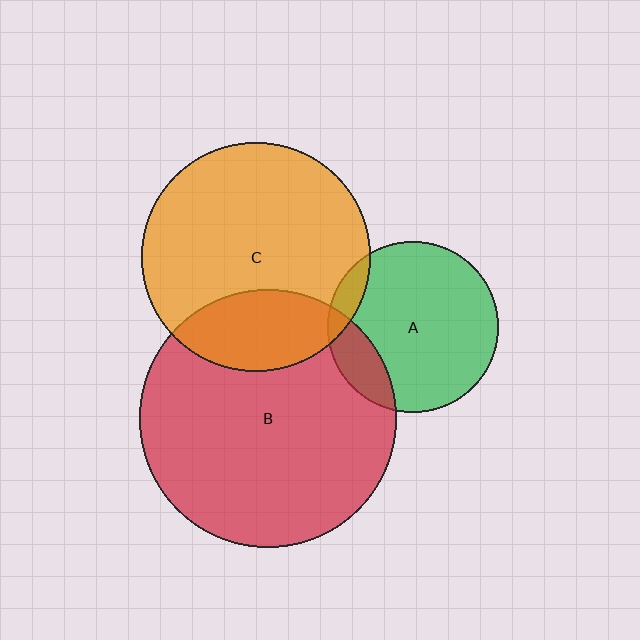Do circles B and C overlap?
Yes.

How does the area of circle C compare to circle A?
Approximately 1.8 times.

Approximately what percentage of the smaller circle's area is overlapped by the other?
Approximately 25%.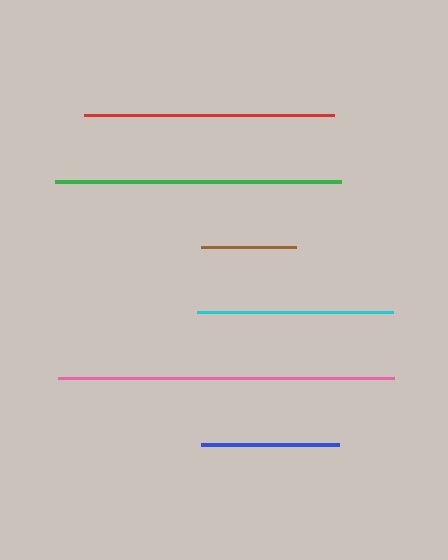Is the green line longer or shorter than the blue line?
The green line is longer than the blue line.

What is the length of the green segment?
The green segment is approximately 287 pixels long.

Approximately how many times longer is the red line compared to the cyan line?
The red line is approximately 1.3 times the length of the cyan line.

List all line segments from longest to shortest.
From longest to shortest: pink, green, red, cyan, blue, brown.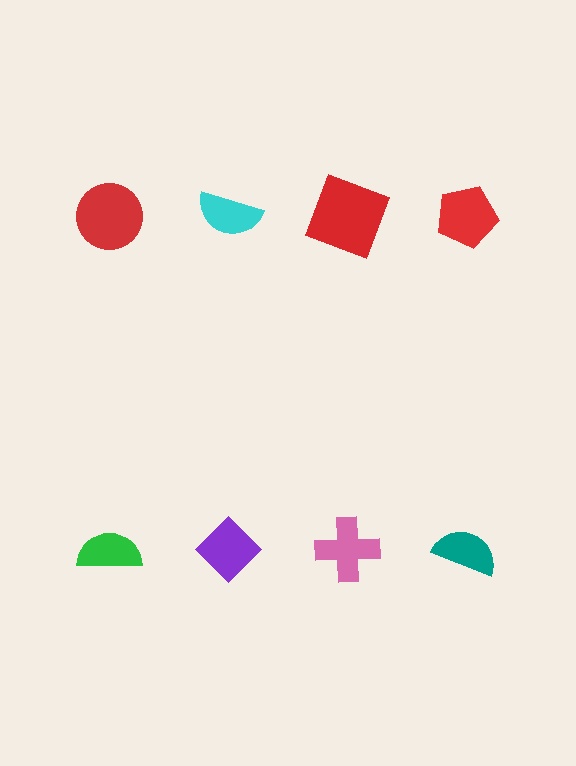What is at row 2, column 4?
A teal semicircle.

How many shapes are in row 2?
4 shapes.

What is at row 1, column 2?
A cyan semicircle.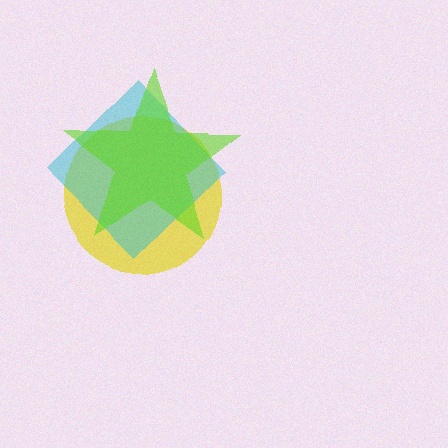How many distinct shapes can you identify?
There are 3 distinct shapes: a yellow circle, a cyan diamond, a lime star.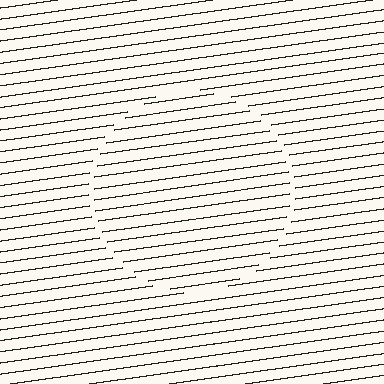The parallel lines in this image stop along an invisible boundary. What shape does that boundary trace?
An illusory circle. The interior of the shape contains the same grating, shifted by half a period — the contour is defined by the phase discontinuity where line-ends from the inner and outer gratings abut.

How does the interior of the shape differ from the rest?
The interior of the shape contains the same grating, shifted by half a period — the contour is defined by the phase discontinuity where line-ends from the inner and outer gratings abut.